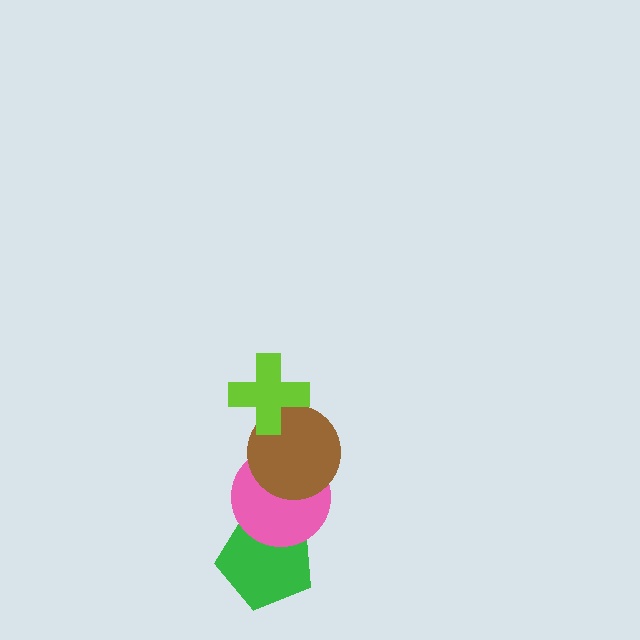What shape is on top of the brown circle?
The lime cross is on top of the brown circle.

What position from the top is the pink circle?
The pink circle is 3rd from the top.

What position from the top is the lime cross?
The lime cross is 1st from the top.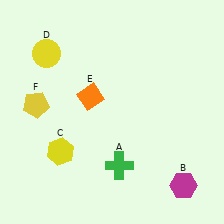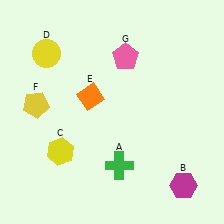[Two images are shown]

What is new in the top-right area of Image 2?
A pink pentagon (G) was added in the top-right area of Image 2.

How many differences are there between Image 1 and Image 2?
There is 1 difference between the two images.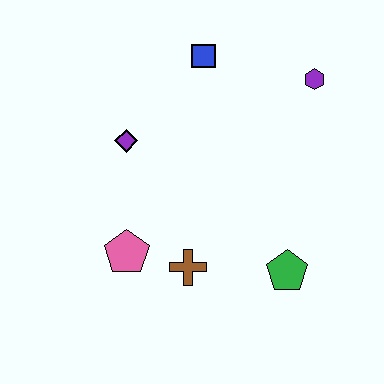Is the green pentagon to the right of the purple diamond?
Yes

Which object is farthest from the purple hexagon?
The pink pentagon is farthest from the purple hexagon.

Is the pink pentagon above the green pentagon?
Yes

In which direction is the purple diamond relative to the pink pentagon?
The purple diamond is above the pink pentagon.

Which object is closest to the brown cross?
The pink pentagon is closest to the brown cross.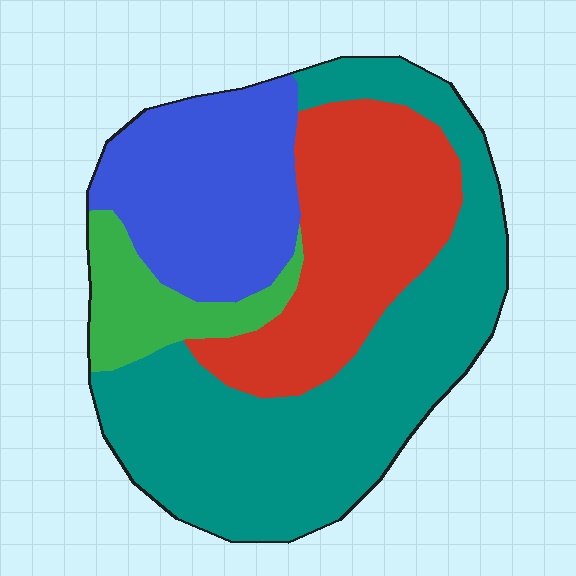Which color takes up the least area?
Green, at roughly 10%.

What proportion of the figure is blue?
Blue takes up about one fifth (1/5) of the figure.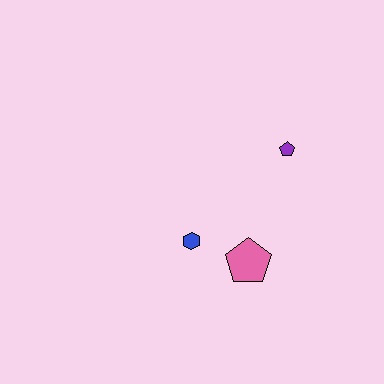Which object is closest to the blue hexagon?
The pink pentagon is closest to the blue hexagon.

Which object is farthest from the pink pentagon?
The purple pentagon is farthest from the pink pentagon.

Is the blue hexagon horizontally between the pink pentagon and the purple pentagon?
No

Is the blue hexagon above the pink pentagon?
Yes